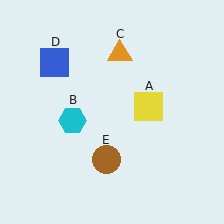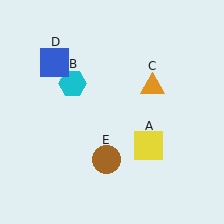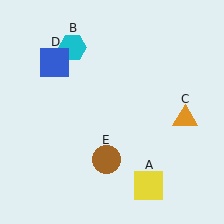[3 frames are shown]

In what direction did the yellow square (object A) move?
The yellow square (object A) moved down.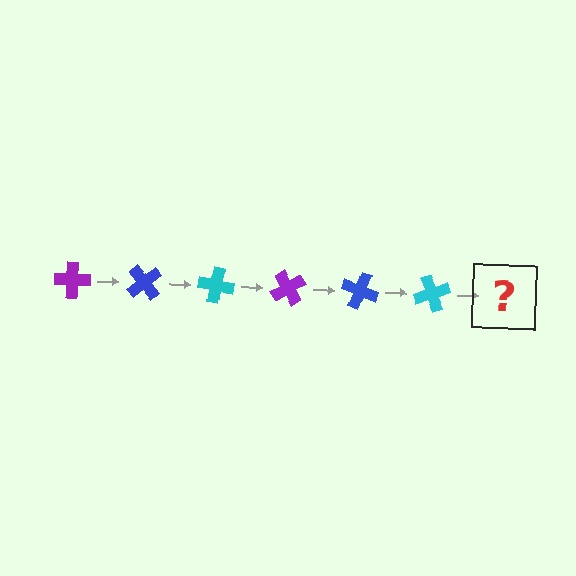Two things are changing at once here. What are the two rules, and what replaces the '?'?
The two rules are that it rotates 50 degrees each step and the color cycles through purple, blue, and cyan. The '?' should be a purple cross, rotated 300 degrees from the start.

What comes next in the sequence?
The next element should be a purple cross, rotated 300 degrees from the start.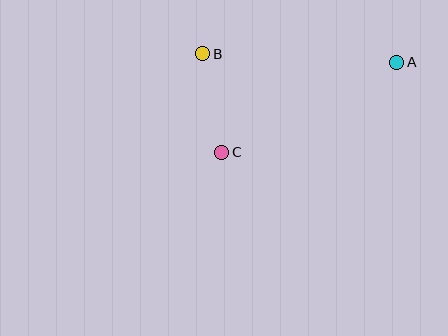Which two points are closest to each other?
Points B and C are closest to each other.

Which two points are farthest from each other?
Points A and C are farthest from each other.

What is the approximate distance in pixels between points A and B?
The distance between A and B is approximately 194 pixels.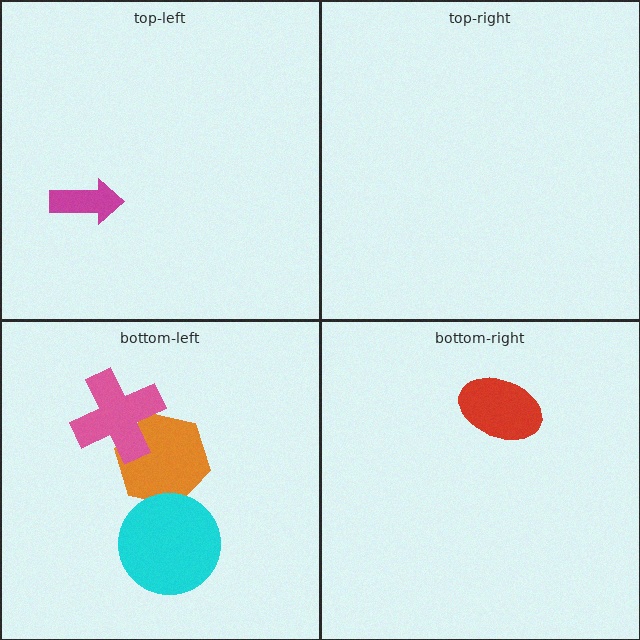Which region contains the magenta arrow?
The top-left region.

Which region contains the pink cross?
The bottom-left region.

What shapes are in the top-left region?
The magenta arrow.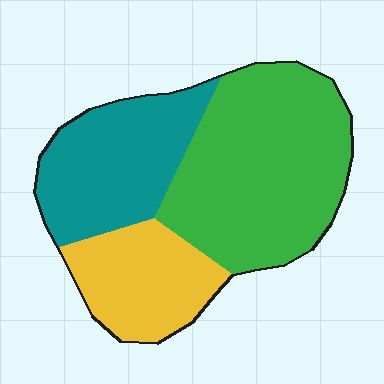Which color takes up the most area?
Green, at roughly 50%.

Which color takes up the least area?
Yellow, at roughly 20%.